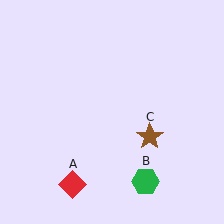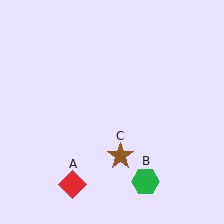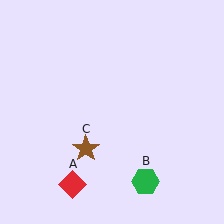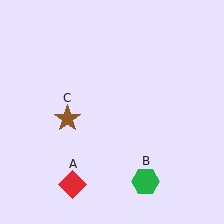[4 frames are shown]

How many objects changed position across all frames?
1 object changed position: brown star (object C).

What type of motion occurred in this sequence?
The brown star (object C) rotated clockwise around the center of the scene.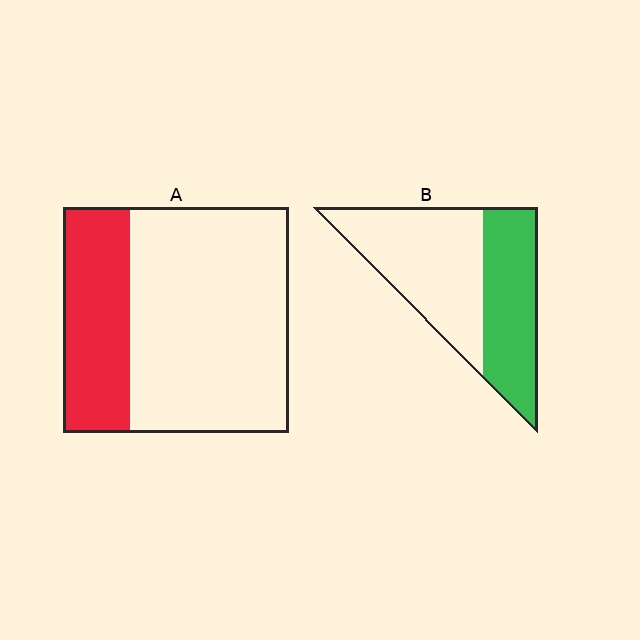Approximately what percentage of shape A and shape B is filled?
A is approximately 30% and B is approximately 45%.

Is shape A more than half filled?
No.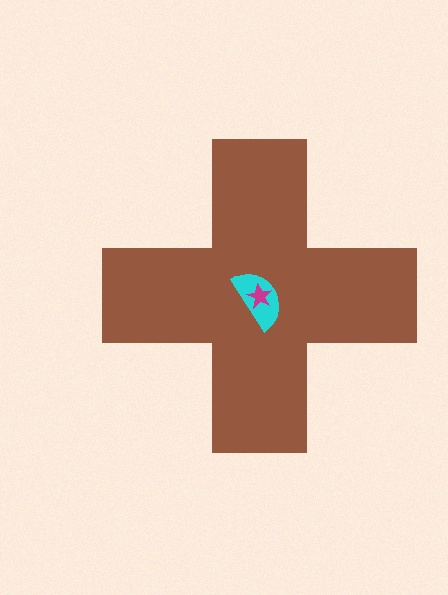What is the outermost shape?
The brown cross.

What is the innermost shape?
The magenta star.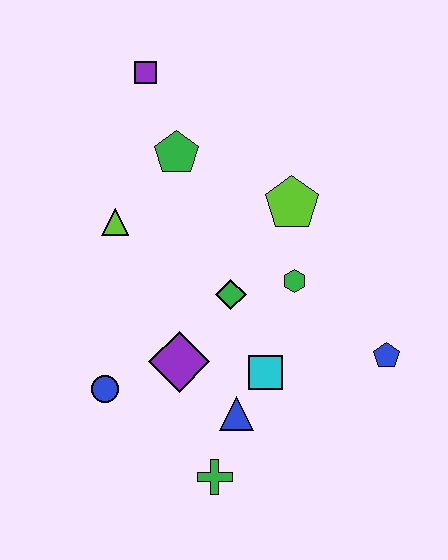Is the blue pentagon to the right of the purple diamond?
Yes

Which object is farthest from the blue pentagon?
The purple square is farthest from the blue pentagon.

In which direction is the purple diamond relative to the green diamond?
The purple diamond is below the green diamond.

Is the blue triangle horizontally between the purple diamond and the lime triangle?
No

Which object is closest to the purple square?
The green pentagon is closest to the purple square.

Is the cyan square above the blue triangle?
Yes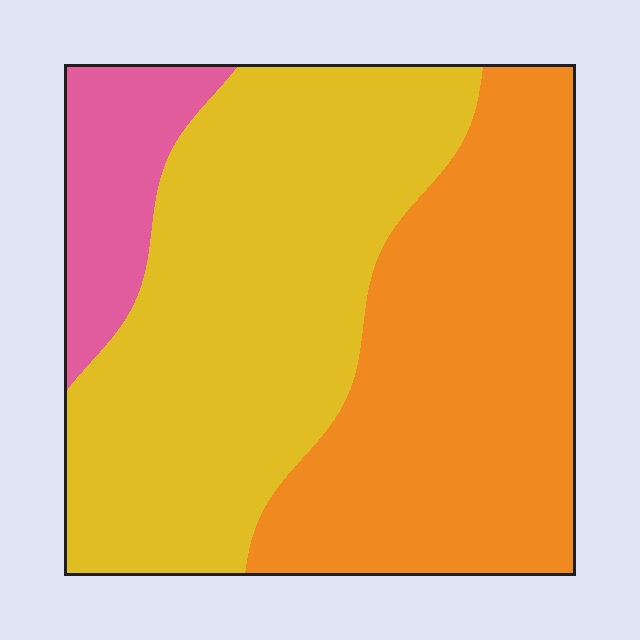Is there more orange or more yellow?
Yellow.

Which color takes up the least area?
Pink, at roughly 10%.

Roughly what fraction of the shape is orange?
Orange takes up between a third and a half of the shape.